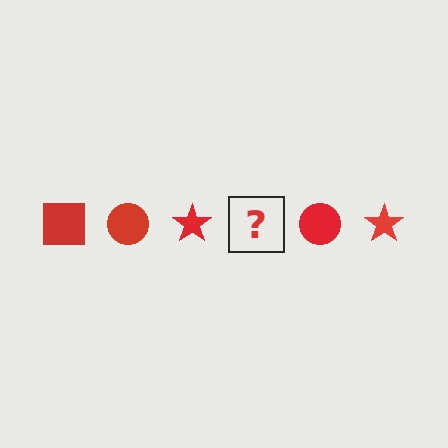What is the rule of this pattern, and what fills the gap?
The rule is that the pattern cycles through square, circle, star shapes in red. The gap should be filled with a red square.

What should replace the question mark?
The question mark should be replaced with a red square.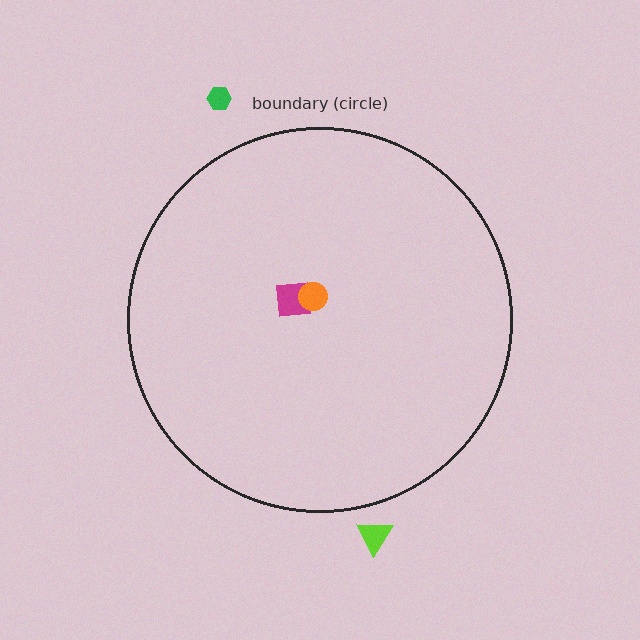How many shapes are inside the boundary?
2 inside, 2 outside.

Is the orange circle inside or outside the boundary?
Inside.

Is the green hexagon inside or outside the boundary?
Outside.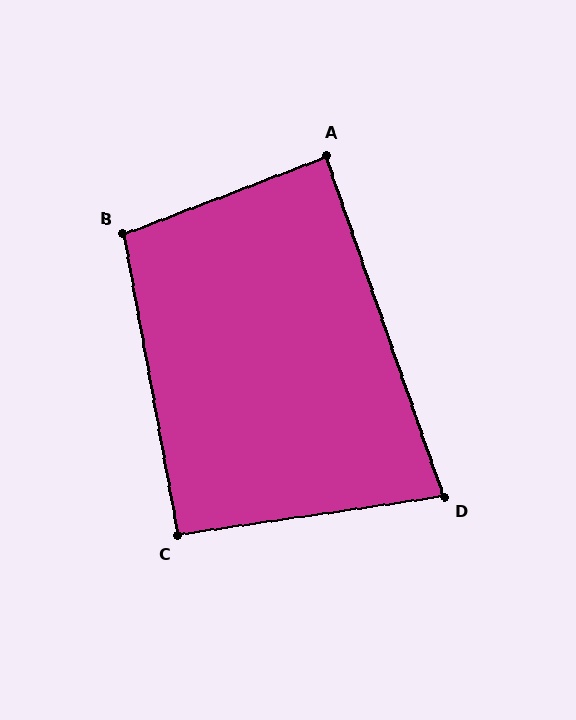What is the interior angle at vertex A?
Approximately 88 degrees (approximately right).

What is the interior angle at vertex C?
Approximately 92 degrees (approximately right).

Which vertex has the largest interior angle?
B, at approximately 101 degrees.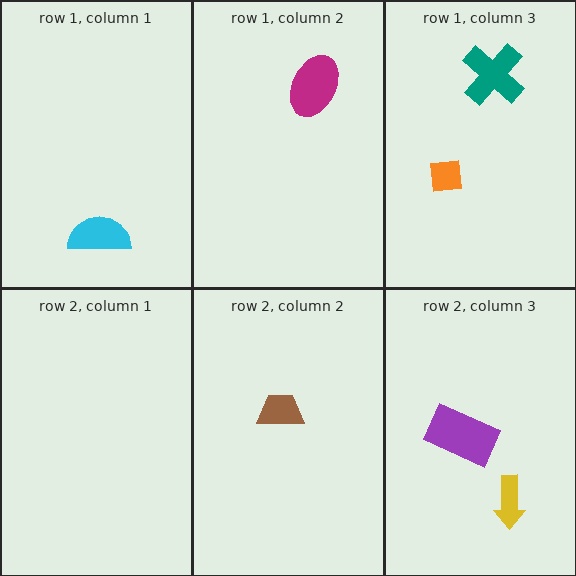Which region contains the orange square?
The row 1, column 3 region.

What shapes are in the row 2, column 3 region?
The purple rectangle, the yellow arrow.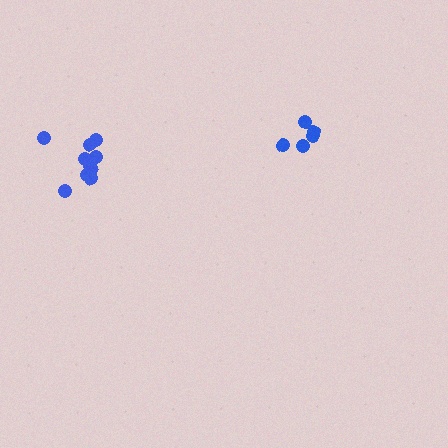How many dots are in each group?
Group 1: 11 dots, Group 2: 5 dots (16 total).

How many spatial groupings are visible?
There are 2 spatial groupings.